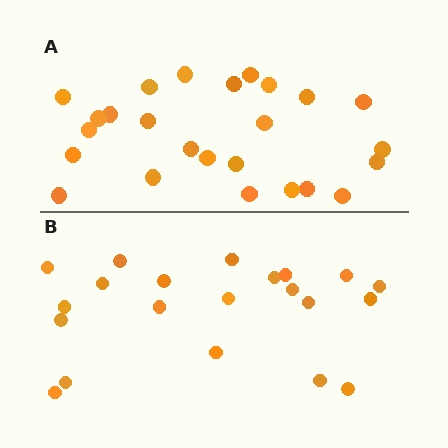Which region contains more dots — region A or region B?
Region A (the top region) has more dots.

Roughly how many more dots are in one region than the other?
Region A has about 4 more dots than region B.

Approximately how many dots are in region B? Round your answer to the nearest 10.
About 20 dots. (The exact count is 21, which rounds to 20.)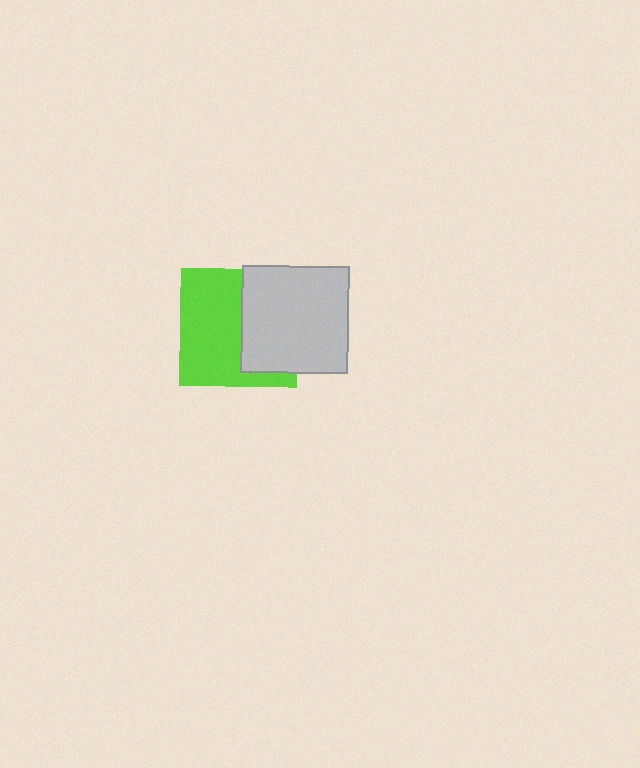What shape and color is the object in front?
The object in front is a light gray square.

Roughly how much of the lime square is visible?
About half of it is visible (roughly 57%).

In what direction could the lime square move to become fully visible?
The lime square could move left. That would shift it out from behind the light gray square entirely.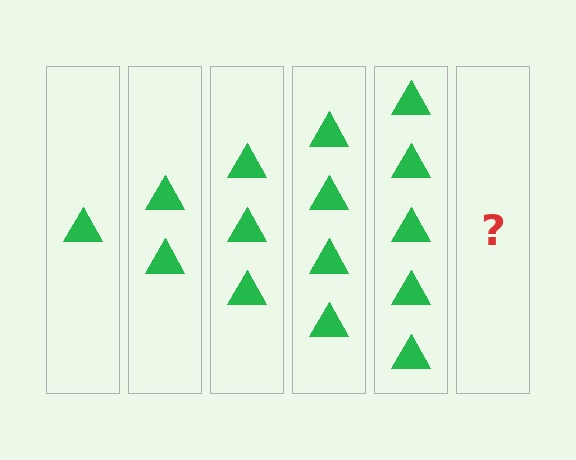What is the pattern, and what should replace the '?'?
The pattern is that each step adds one more triangle. The '?' should be 6 triangles.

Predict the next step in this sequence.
The next step is 6 triangles.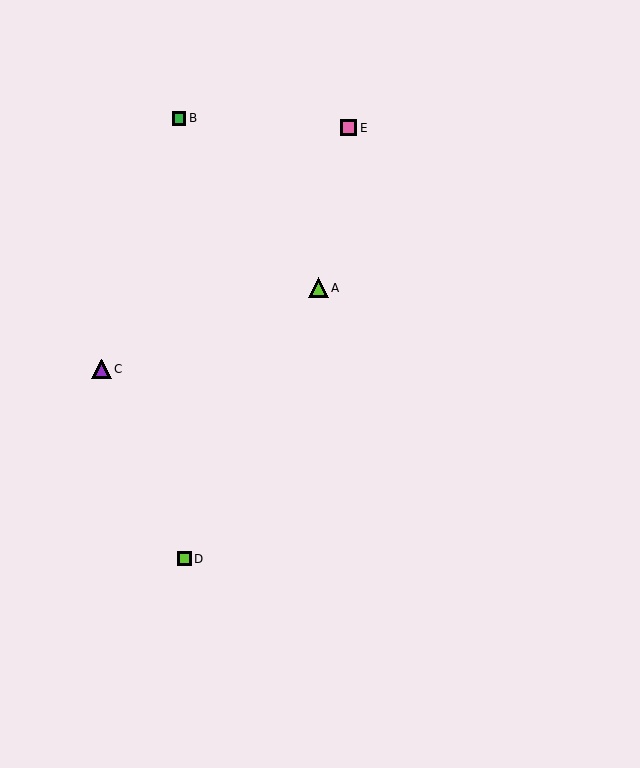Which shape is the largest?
The lime triangle (labeled A) is the largest.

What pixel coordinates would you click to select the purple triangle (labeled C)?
Click at (102, 369) to select the purple triangle C.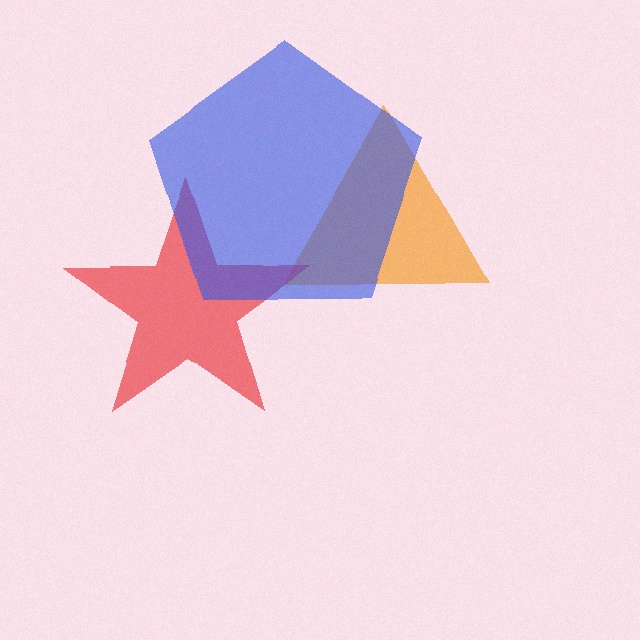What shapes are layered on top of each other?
The layered shapes are: an orange triangle, a red star, a blue pentagon.